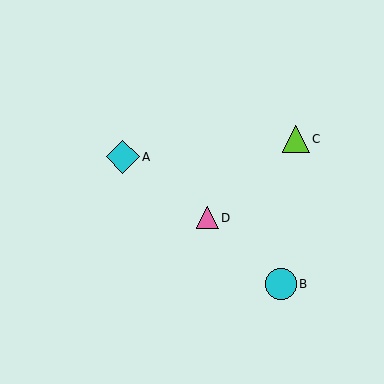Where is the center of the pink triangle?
The center of the pink triangle is at (207, 218).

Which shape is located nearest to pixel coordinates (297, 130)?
The lime triangle (labeled C) at (296, 139) is nearest to that location.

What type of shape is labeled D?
Shape D is a pink triangle.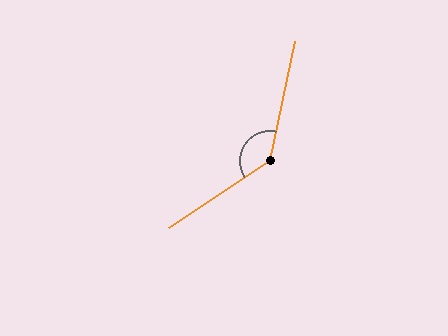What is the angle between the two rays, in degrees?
Approximately 136 degrees.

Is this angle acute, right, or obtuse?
It is obtuse.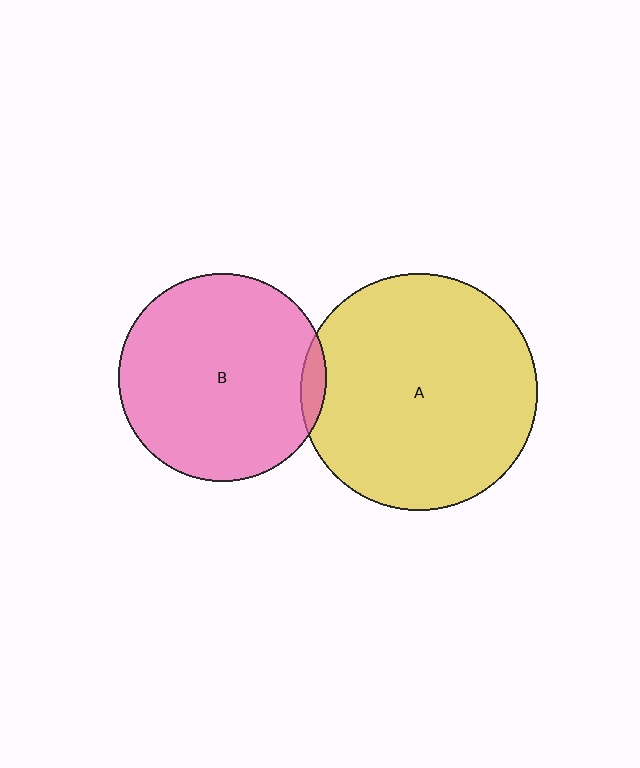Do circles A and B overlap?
Yes.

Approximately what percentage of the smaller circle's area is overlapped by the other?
Approximately 5%.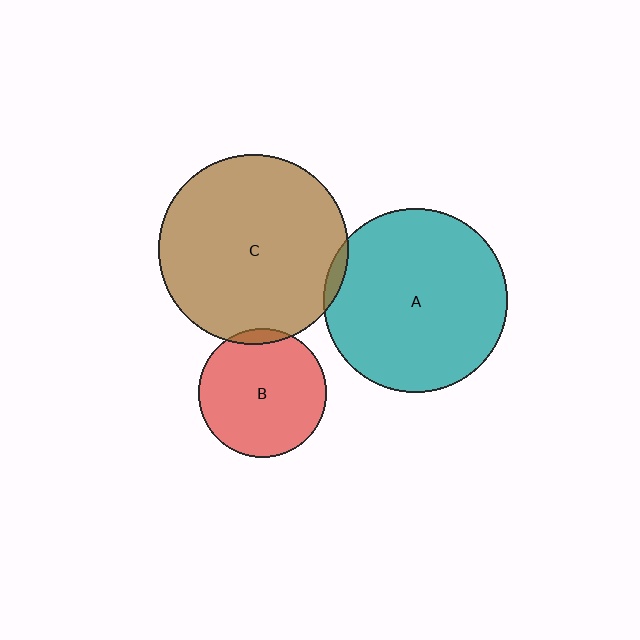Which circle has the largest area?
Circle C (brown).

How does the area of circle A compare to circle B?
Approximately 2.0 times.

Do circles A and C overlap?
Yes.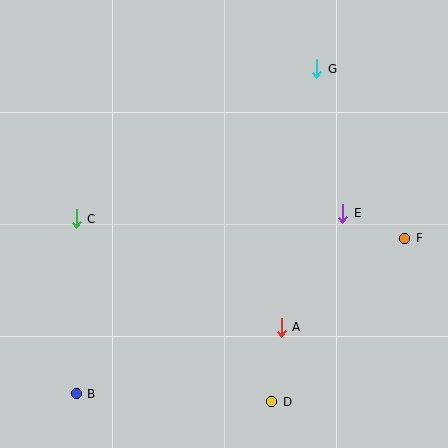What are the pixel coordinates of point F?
Point F is at (405, 238).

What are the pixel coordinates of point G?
Point G is at (317, 69).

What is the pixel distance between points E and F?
The distance between E and F is 67 pixels.